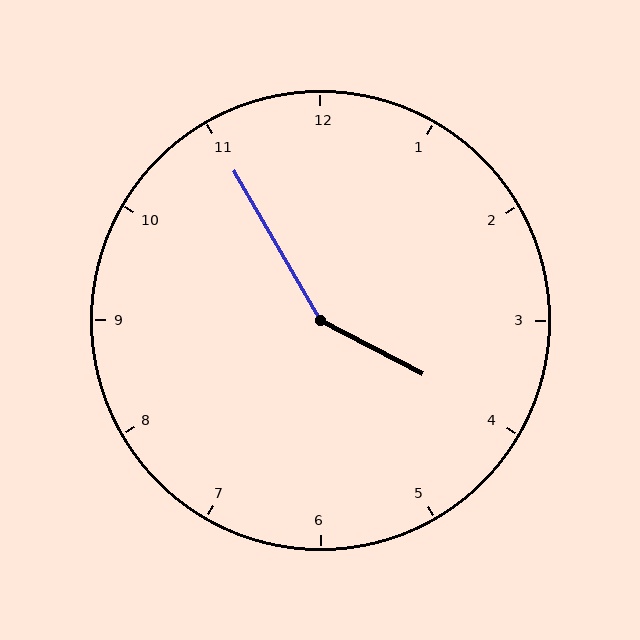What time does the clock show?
3:55.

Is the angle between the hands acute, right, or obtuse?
It is obtuse.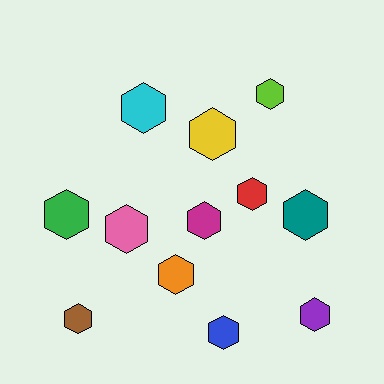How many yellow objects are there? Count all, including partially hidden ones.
There is 1 yellow object.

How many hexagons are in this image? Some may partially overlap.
There are 12 hexagons.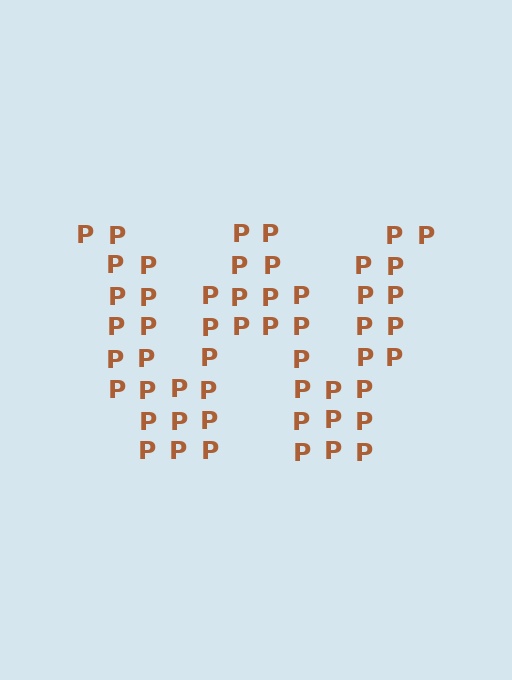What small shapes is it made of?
It is made of small letter P's.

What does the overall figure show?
The overall figure shows the letter W.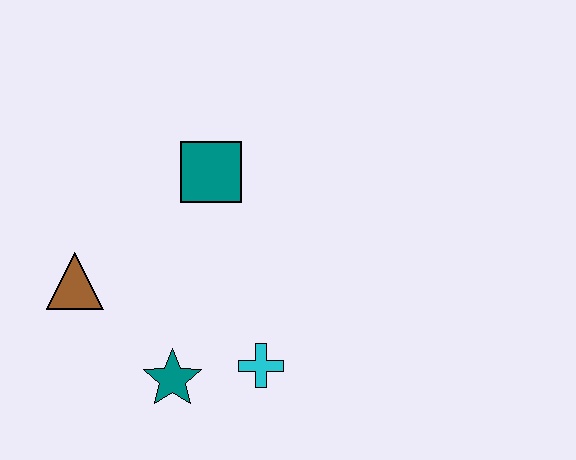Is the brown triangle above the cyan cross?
Yes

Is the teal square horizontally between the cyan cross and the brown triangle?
Yes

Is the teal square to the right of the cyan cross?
No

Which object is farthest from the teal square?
The teal star is farthest from the teal square.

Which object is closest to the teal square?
The brown triangle is closest to the teal square.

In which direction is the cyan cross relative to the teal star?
The cyan cross is to the right of the teal star.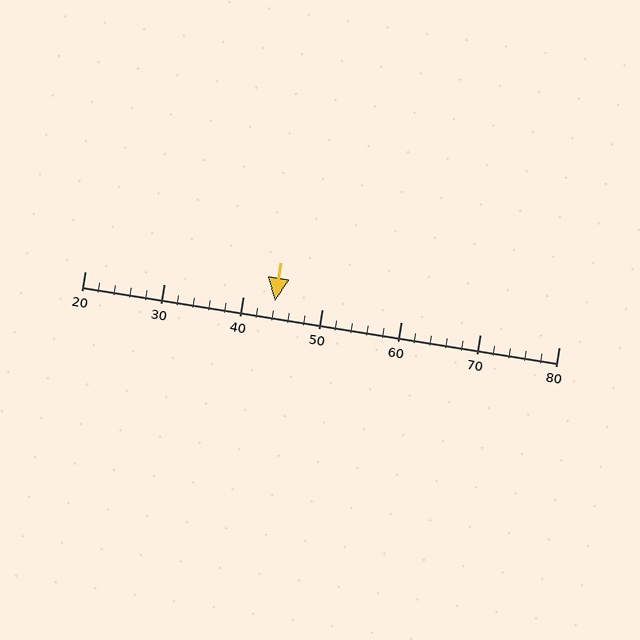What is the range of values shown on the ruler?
The ruler shows values from 20 to 80.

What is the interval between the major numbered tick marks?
The major tick marks are spaced 10 units apart.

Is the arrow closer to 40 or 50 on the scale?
The arrow is closer to 40.